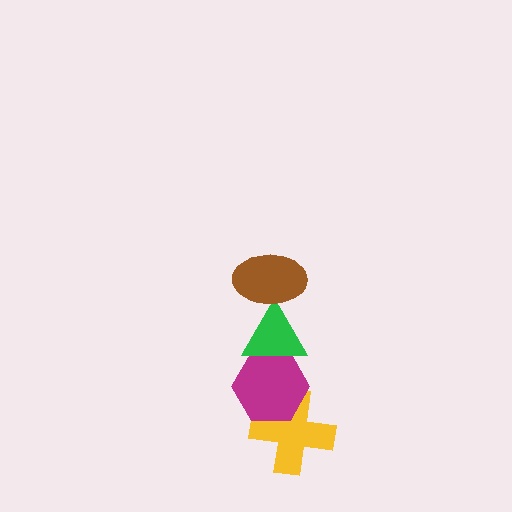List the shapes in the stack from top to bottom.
From top to bottom: the brown ellipse, the green triangle, the magenta hexagon, the yellow cross.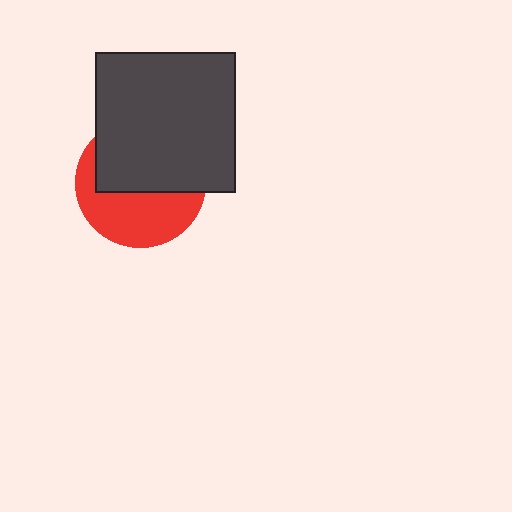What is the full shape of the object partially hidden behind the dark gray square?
The partially hidden object is a red circle.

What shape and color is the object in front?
The object in front is a dark gray square.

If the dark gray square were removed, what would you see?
You would see the complete red circle.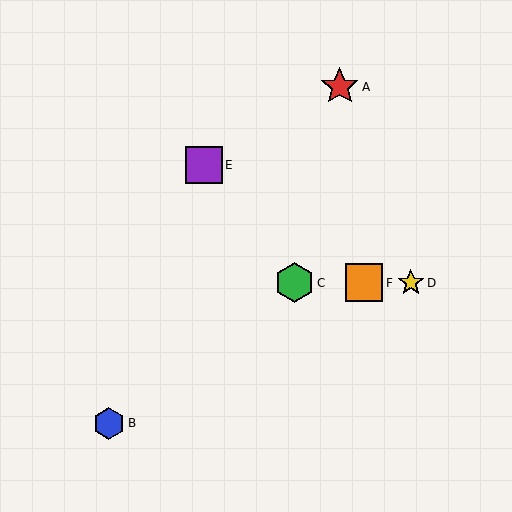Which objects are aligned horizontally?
Objects C, D, F are aligned horizontally.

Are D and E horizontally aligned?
No, D is at y≈283 and E is at y≈165.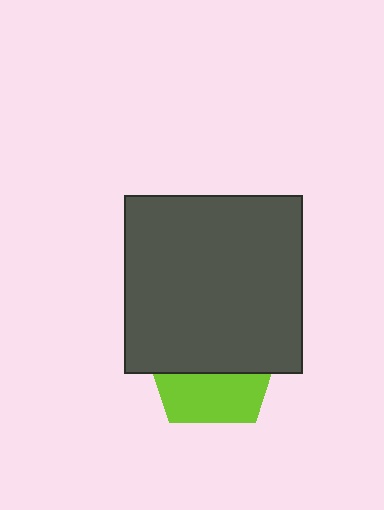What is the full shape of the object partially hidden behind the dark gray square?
The partially hidden object is a lime pentagon.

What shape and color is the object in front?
The object in front is a dark gray square.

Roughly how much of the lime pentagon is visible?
A small part of it is visible (roughly 40%).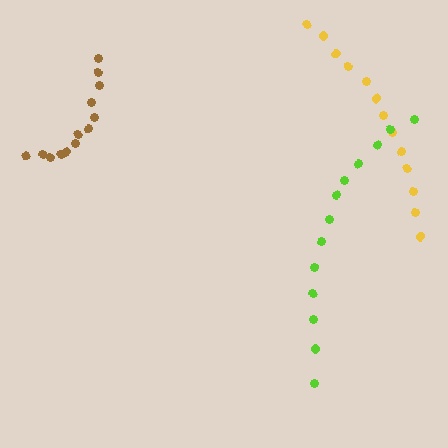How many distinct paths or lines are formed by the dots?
There are 3 distinct paths.